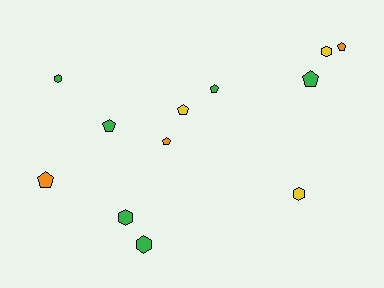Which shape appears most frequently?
Pentagon, with 7 objects.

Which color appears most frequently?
Green, with 6 objects.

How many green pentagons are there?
There are 3 green pentagons.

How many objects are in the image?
There are 12 objects.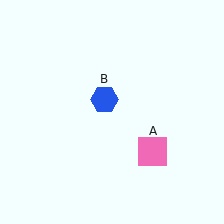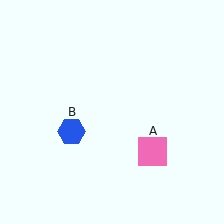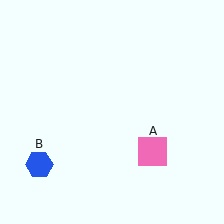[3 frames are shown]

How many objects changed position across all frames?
1 object changed position: blue hexagon (object B).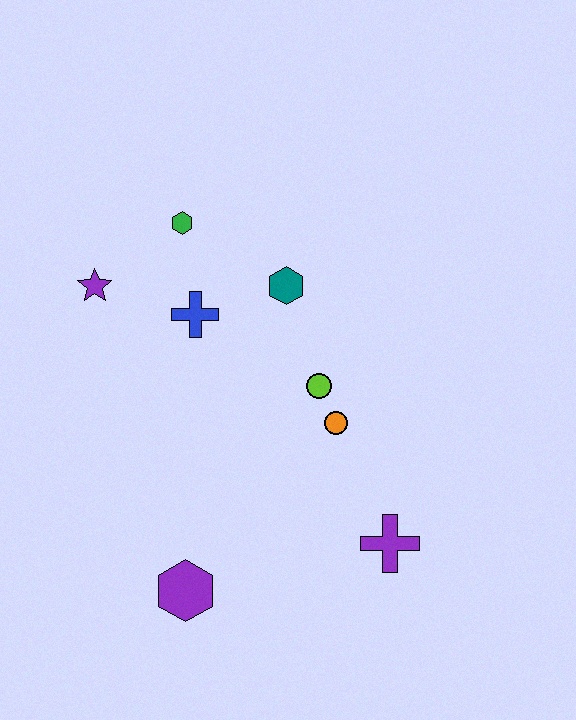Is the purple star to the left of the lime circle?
Yes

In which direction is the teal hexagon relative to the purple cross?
The teal hexagon is above the purple cross.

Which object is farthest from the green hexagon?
The purple cross is farthest from the green hexagon.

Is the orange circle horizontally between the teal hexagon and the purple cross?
Yes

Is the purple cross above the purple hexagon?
Yes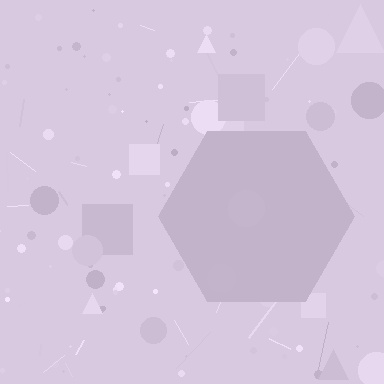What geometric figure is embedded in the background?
A hexagon is embedded in the background.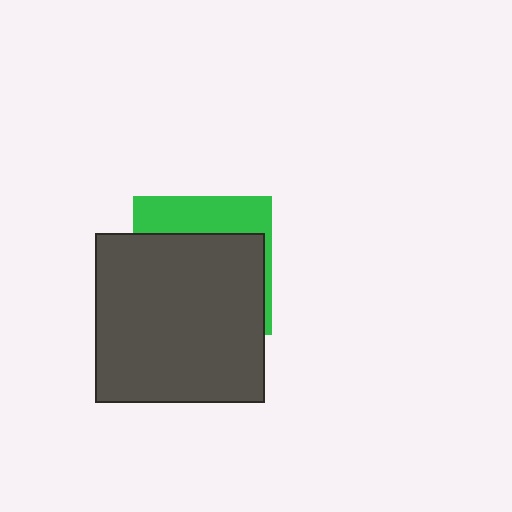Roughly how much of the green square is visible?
A small part of it is visible (roughly 30%).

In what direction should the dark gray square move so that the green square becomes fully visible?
The dark gray square should move down. That is the shortest direction to clear the overlap and leave the green square fully visible.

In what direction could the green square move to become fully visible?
The green square could move up. That would shift it out from behind the dark gray square entirely.